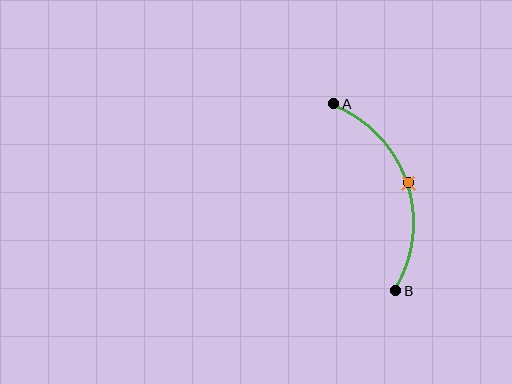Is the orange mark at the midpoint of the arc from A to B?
Yes. The orange mark lies on the arc at equal arc-length from both A and B — it is the arc midpoint.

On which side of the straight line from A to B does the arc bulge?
The arc bulges to the right of the straight line connecting A and B.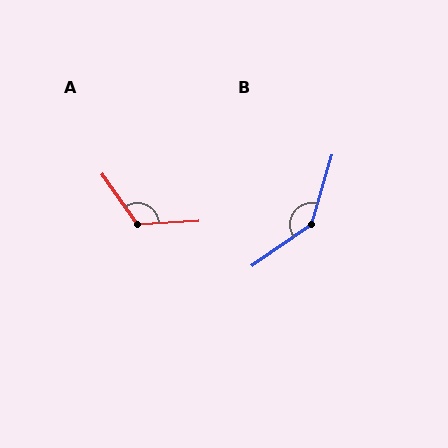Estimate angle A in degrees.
Approximately 121 degrees.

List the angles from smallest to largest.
A (121°), B (142°).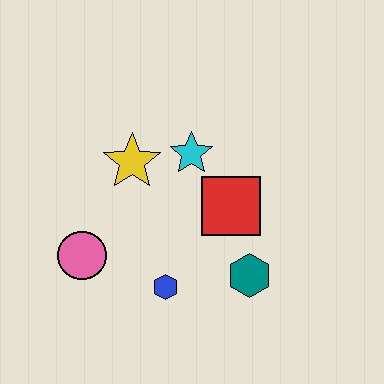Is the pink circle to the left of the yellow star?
Yes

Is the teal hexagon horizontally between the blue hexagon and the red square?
No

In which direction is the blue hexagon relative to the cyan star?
The blue hexagon is below the cyan star.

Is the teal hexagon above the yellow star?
No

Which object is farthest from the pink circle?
The teal hexagon is farthest from the pink circle.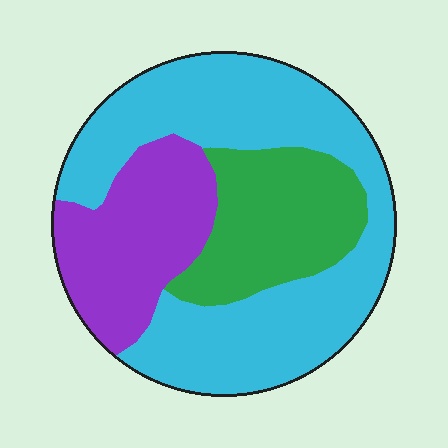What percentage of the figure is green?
Green covers 22% of the figure.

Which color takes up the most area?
Cyan, at roughly 55%.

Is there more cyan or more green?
Cyan.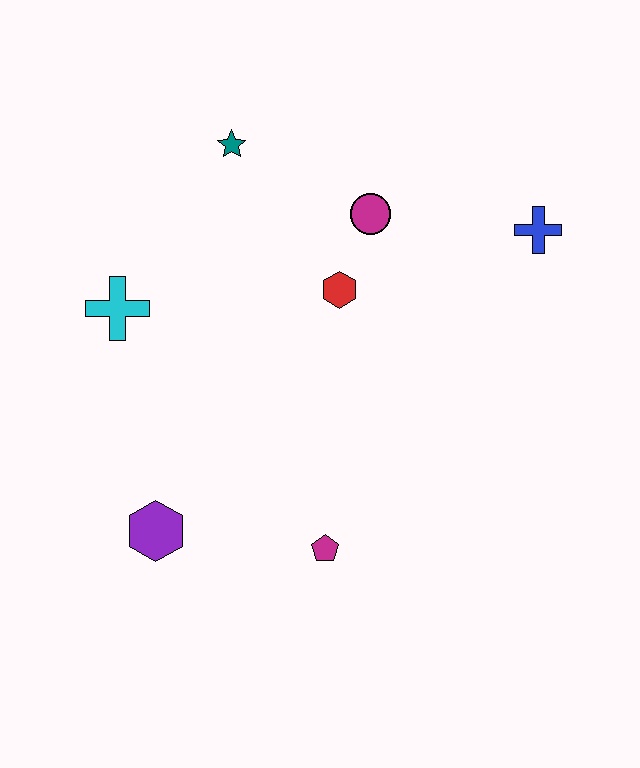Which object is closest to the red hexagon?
The magenta circle is closest to the red hexagon.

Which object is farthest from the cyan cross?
The blue cross is farthest from the cyan cross.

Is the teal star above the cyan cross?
Yes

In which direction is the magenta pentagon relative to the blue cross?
The magenta pentagon is below the blue cross.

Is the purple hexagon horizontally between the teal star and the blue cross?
No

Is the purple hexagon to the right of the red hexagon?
No